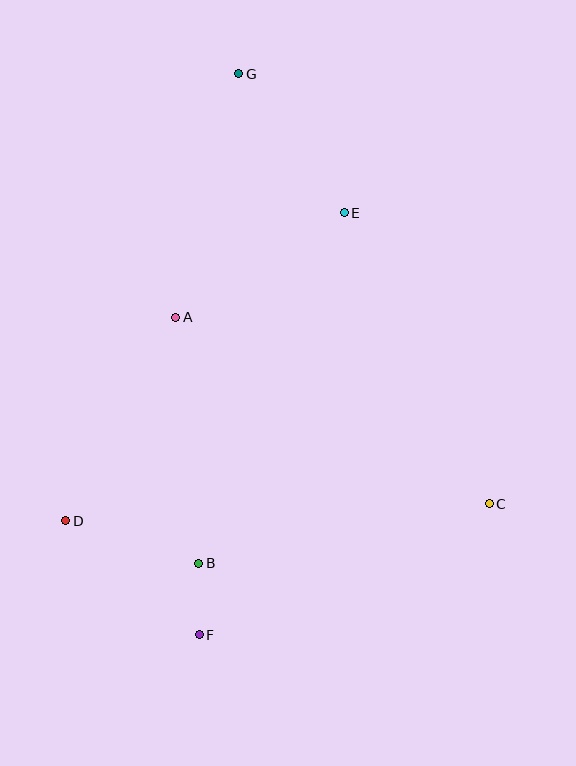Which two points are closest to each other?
Points B and F are closest to each other.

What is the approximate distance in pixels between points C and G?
The distance between C and G is approximately 498 pixels.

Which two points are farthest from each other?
Points F and G are farthest from each other.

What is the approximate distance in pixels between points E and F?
The distance between E and F is approximately 446 pixels.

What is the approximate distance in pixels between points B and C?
The distance between B and C is approximately 297 pixels.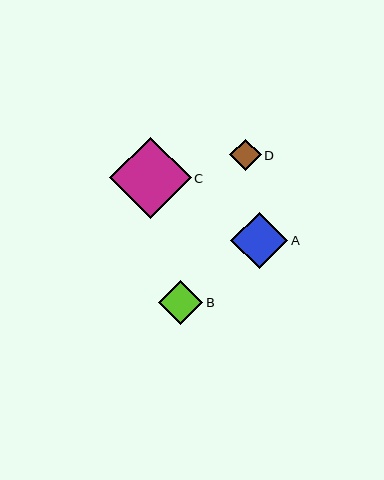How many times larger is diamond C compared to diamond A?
Diamond C is approximately 1.4 times the size of diamond A.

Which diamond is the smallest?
Diamond D is the smallest with a size of approximately 32 pixels.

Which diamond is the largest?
Diamond C is the largest with a size of approximately 81 pixels.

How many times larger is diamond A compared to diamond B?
Diamond A is approximately 1.3 times the size of diamond B.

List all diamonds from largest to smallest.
From largest to smallest: C, A, B, D.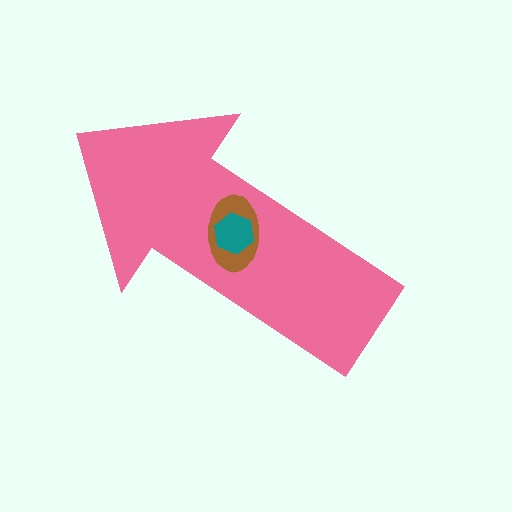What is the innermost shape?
The teal hexagon.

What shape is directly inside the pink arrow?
The brown ellipse.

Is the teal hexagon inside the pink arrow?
Yes.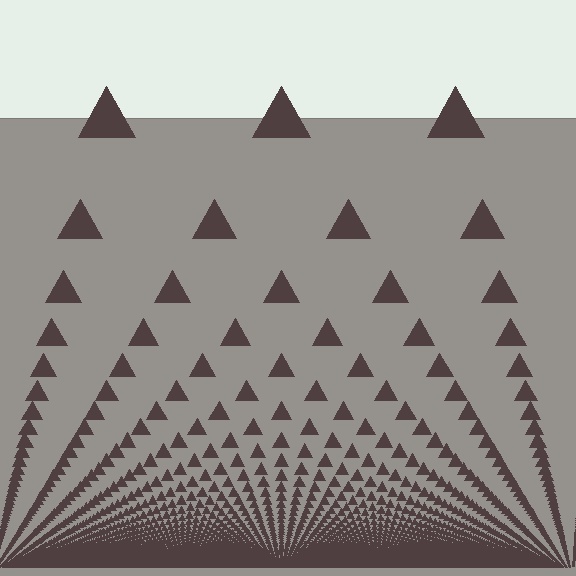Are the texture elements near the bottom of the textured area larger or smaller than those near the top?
Smaller. The gradient is inverted — elements near the bottom are smaller and denser.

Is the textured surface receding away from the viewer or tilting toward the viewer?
The surface appears to tilt toward the viewer. Texture elements get larger and sparser toward the top.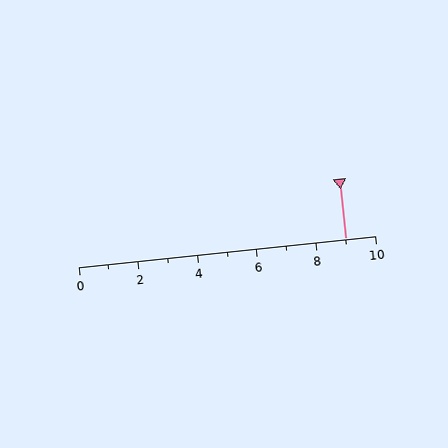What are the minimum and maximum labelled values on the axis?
The axis runs from 0 to 10.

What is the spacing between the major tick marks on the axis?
The major ticks are spaced 2 apart.